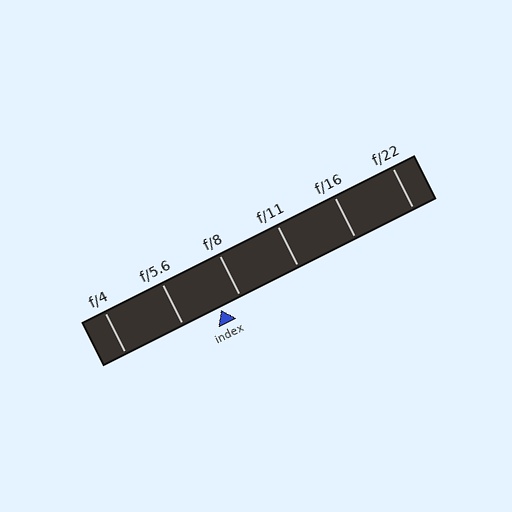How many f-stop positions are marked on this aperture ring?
There are 6 f-stop positions marked.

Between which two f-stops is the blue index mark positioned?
The index mark is between f/5.6 and f/8.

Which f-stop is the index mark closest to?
The index mark is closest to f/8.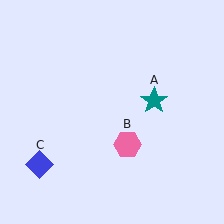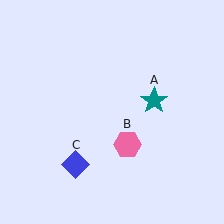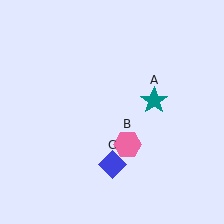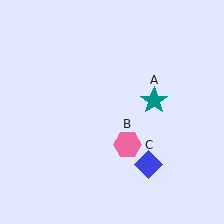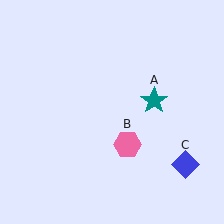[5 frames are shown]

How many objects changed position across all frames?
1 object changed position: blue diamond (object C).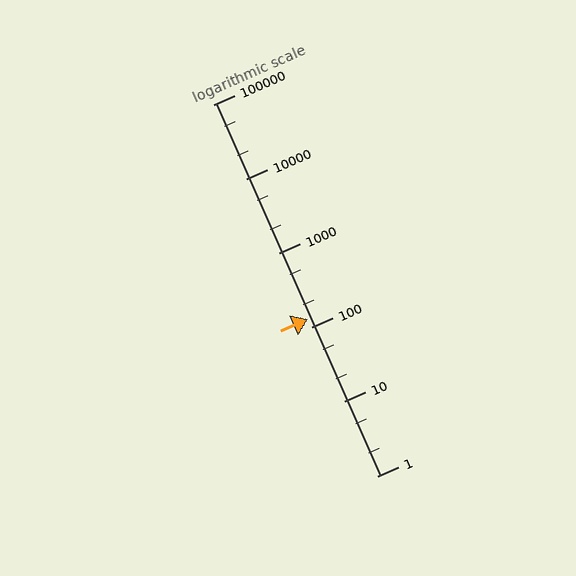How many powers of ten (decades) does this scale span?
The scale spans 5 decades, from 1 to 100000.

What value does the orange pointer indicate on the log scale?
The pointer indicates approximately 130.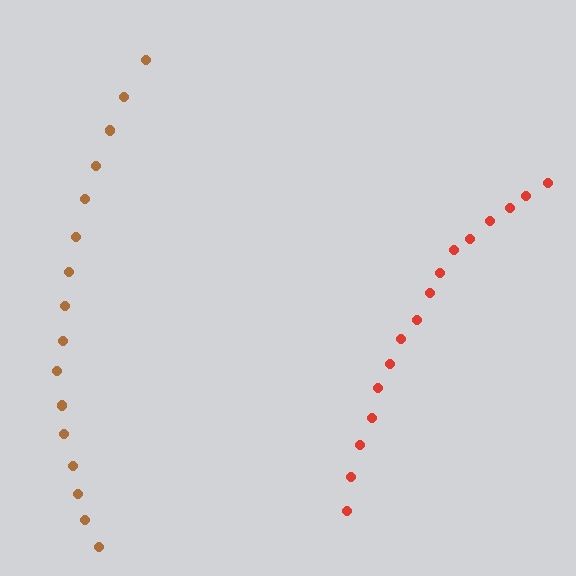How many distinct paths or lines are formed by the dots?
There are 2 distinct paths.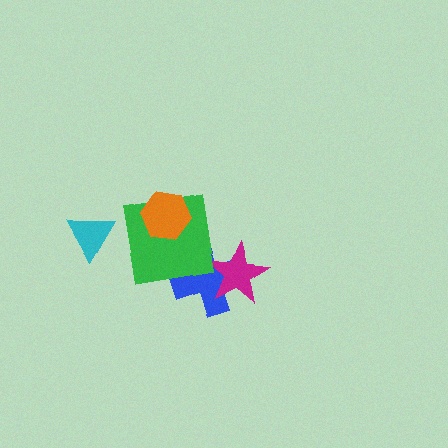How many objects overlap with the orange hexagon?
1 object overlaps with the orange hexagon.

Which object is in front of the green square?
The orange hexagon is in front of the green square.